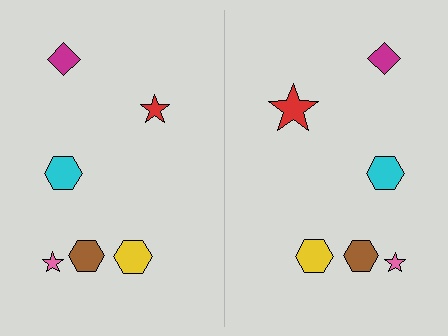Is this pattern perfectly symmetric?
No, the pattern is not perfectly symmetric. The red star on the right side has a different size than its mirror counterpart.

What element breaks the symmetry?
The red star on the right side has a different size than its mirror counterpart.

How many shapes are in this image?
There are 12 shapes in this image.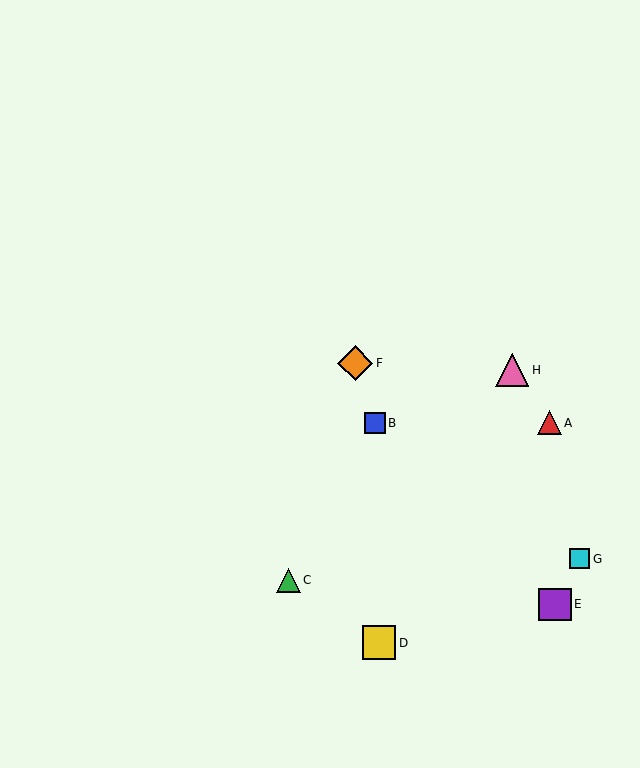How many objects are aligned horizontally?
2 objects (A, B) are aligned horizontally.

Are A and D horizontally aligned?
No, A is at y≈423 and D is at y≈643.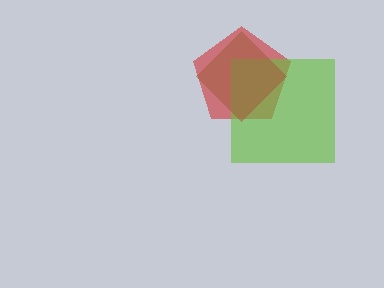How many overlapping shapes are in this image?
There are 3 overlapping shapes in the image.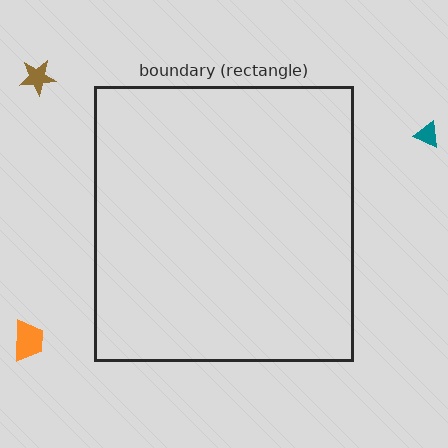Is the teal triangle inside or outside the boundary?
Outside.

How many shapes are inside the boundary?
0 inside, 3 outside.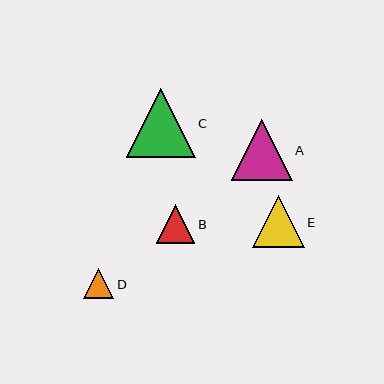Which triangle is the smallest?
Triangle D is the smallest with a size of approximately 30 pixels.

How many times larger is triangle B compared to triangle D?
Triangle B is approximately 1.3 times the size of triangle D.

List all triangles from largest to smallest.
From largest to smallest: C, A, E, B, D.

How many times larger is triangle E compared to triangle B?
Triangle E is approximately 1.3 times the size of triangle B.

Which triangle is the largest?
Triangle C is the largest with a size of approximately 69 pixels.